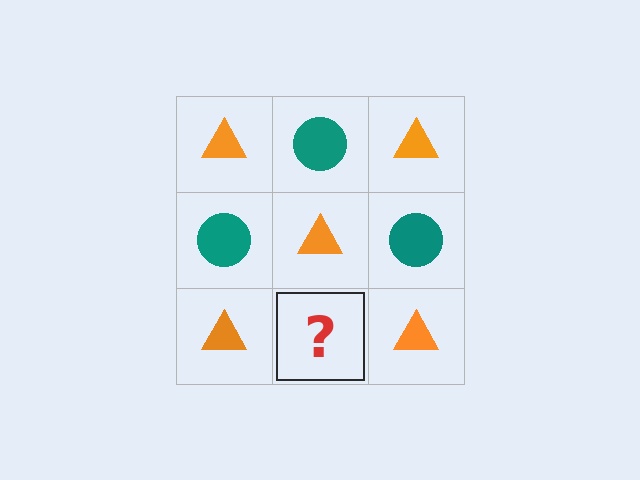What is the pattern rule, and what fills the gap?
The rule is that it alternates orange triangle and teal circle in a checkerboard pattern. The gap should be filled with a teal circle.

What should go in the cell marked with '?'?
The missing cell should contain a teal circle.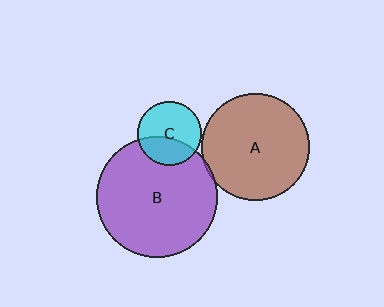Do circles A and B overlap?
Yes.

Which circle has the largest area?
Circle B (purple).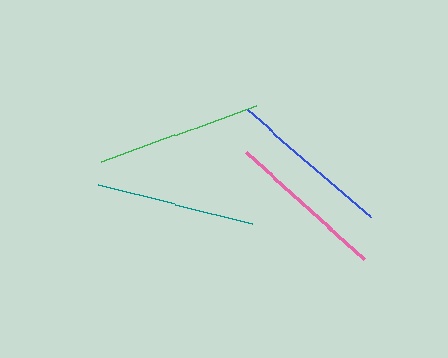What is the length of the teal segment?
The teal segment is approximately 159 pixels long.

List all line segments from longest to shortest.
From longest to shortest: green, blue, pink, teal.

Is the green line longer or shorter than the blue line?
The green line is longer than the blue line.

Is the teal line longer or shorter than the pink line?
The pink line is longer than the teal line.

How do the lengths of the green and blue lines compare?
The green and blue lines are approximately the same length.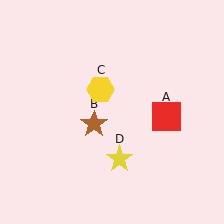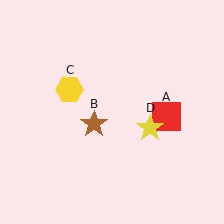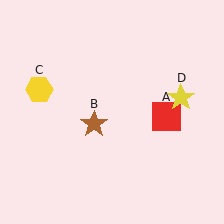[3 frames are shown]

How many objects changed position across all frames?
2 objects changed position: yellow hexagon (object C), yellow star (object D).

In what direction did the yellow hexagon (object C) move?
The yellow hexagon (object C) moved left.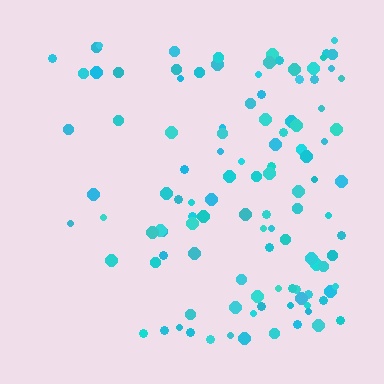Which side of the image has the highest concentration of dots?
The right.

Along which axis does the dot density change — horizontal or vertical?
Horizontal.